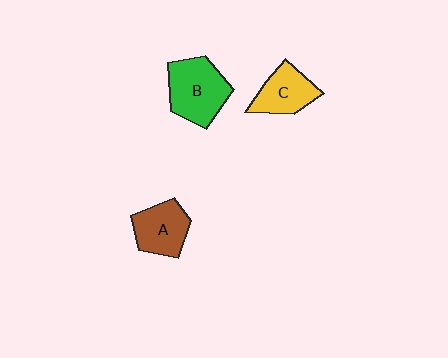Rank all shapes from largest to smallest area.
From largest to smallest: B (green), A (brown), C (yellow).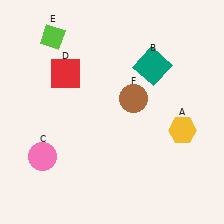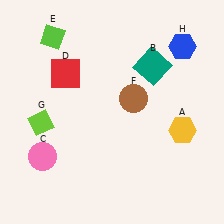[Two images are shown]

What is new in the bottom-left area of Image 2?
A lime diamond (G) was added in the bottom-left area of Image 2.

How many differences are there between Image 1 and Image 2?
There are 2 differences between the two images.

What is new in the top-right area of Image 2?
A blue hexagon (H) was added in the top-right area of Image 2.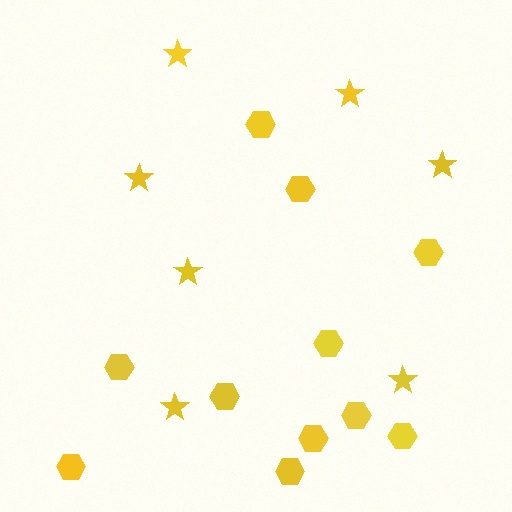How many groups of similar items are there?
There are 2 groups: one group of stars (7) and one group of hexagons (11).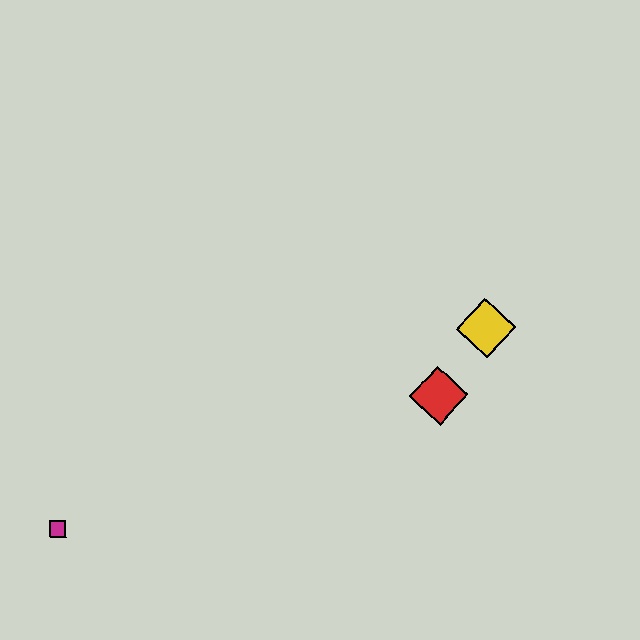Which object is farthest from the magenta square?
The yellow diamond is farthest from the magenta square.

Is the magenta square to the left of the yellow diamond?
Yes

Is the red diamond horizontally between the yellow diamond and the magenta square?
Yes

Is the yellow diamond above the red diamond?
Yes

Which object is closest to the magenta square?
The red diamond is closest to the magenta square.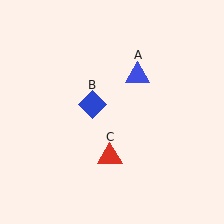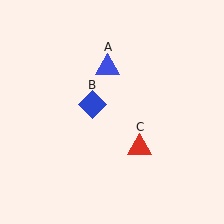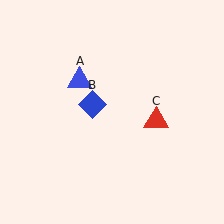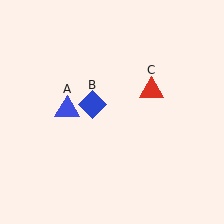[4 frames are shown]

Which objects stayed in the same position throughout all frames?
Blue diamond (object B) remained stationary.